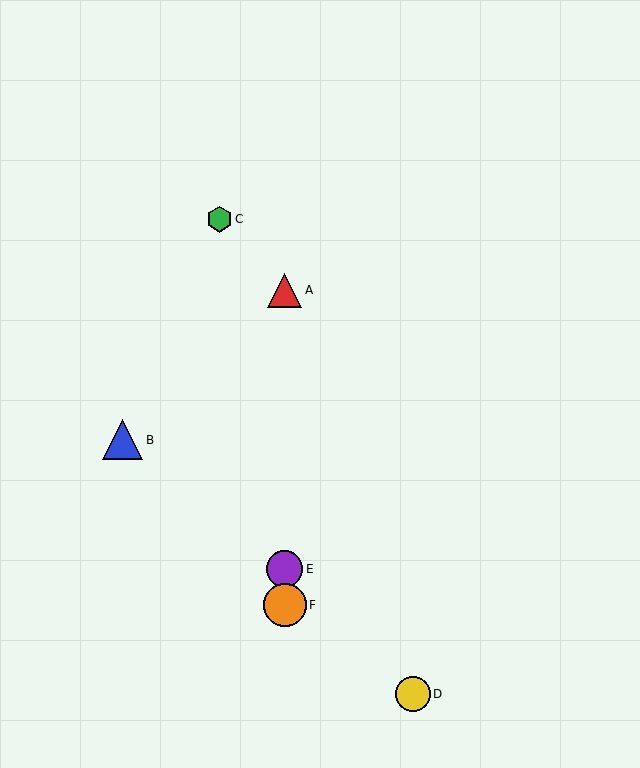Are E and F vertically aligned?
Yes, both are at x≈285.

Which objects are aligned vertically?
Objects A, E, F are aligned vertically.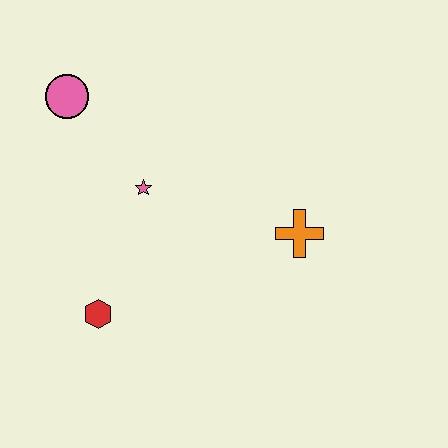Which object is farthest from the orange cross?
The pink circle is farthest from the orange cross.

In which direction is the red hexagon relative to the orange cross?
The red hexagon is to the left of the orange cross.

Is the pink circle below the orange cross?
No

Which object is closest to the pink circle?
The pink star is closest to the pink circle.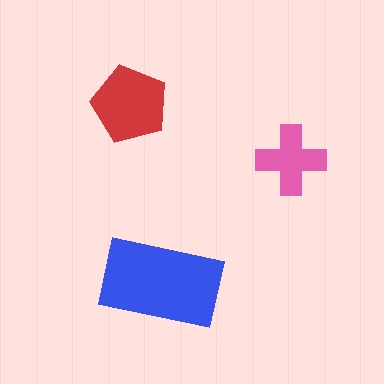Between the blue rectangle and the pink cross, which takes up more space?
The blue rectangle.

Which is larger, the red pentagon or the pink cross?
The red pentagon.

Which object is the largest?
The blue rectangle.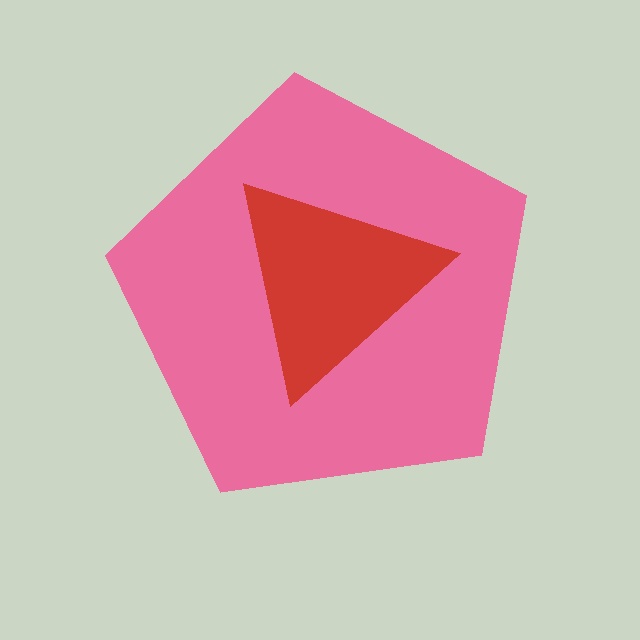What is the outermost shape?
The pink pentagon.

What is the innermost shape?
The red triangle.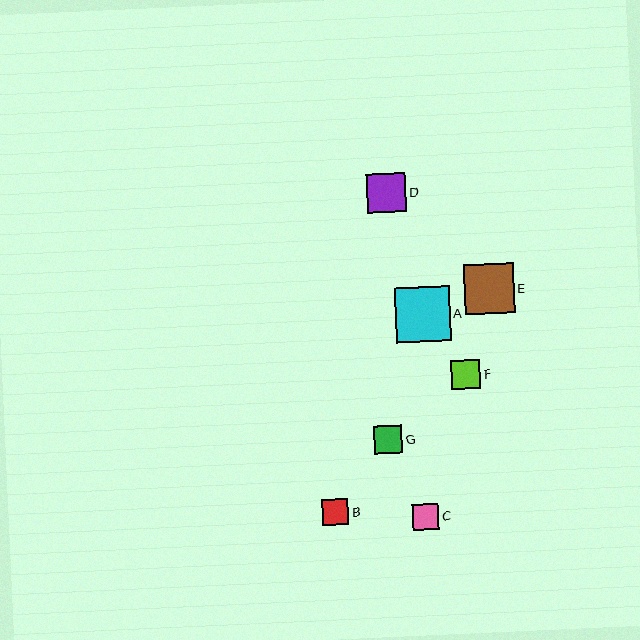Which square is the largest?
Square A is the largest with a size of approximately 55 pixels.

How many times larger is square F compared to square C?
Square F is approximately 1.1 times the size of square C.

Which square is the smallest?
Square C is the smallest with a size of approximately 27 pixels.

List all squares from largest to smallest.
From largest to smallest: A, E, D, F, G, B, C.